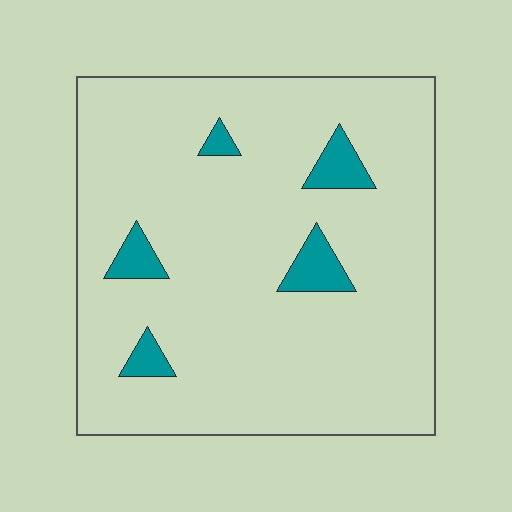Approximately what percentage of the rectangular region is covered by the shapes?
Approximately 10%.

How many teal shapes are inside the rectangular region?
5.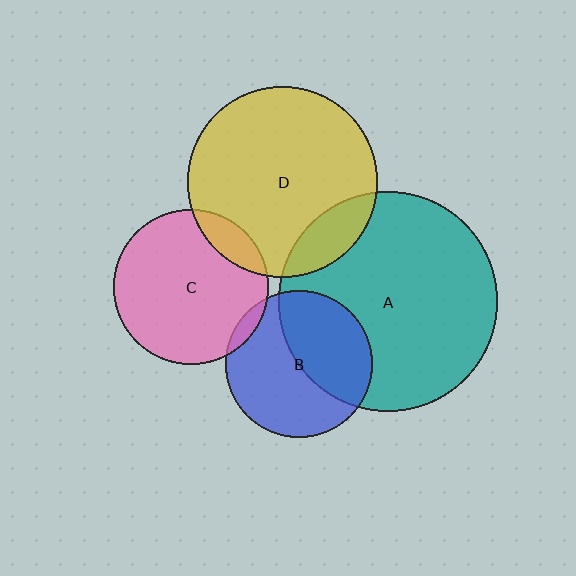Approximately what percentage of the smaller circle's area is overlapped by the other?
Approximately 15%.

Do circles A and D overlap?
Yes.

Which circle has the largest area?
Circle A (teal).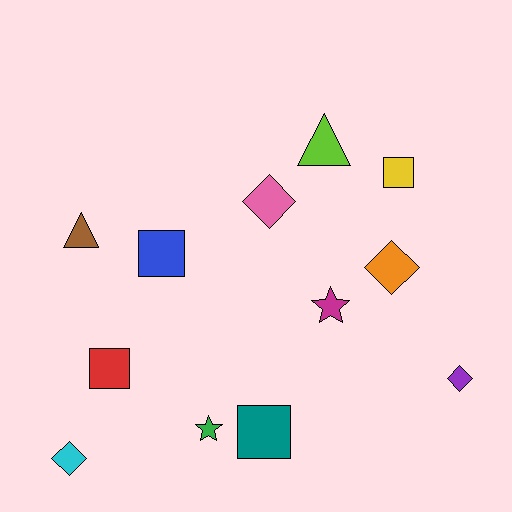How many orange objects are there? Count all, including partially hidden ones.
There is 1 orange object.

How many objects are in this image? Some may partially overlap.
There are 12 objects.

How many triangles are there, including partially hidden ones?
There are 2 triangles.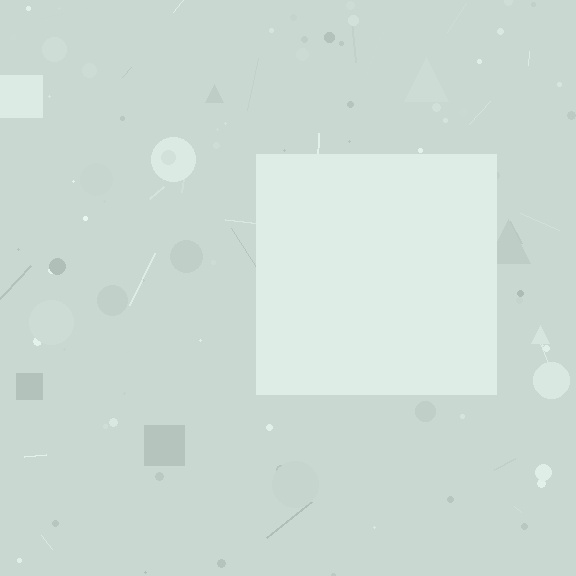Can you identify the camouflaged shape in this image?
The camouflaged shape is a square.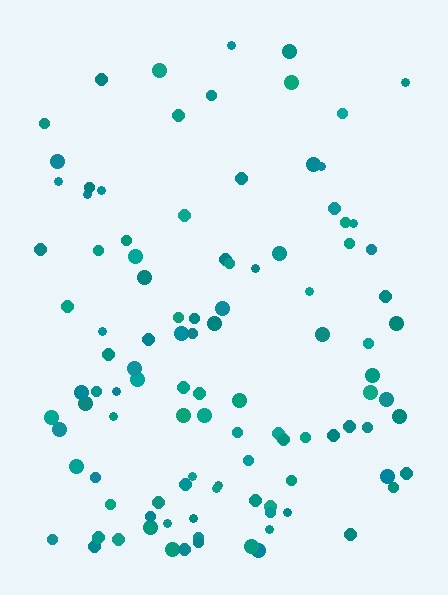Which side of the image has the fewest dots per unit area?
The top.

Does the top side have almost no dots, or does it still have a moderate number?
Still a moderate number, just noticeably fewer than the bottom.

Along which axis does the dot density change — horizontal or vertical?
Vertical.